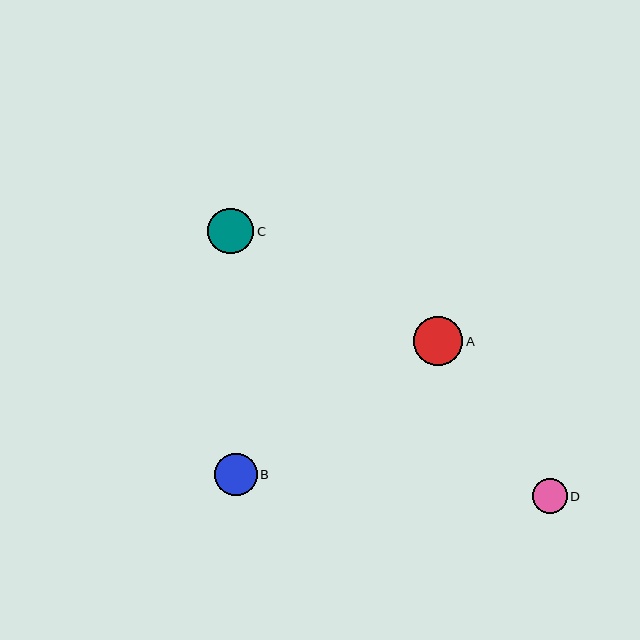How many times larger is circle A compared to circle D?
Circle A is approximately 1.4 times the size of circle D.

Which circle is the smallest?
Circle D is the smallest with a size of approximately 35 pixels.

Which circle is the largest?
Circle A is the largest with a size of approximately 49 pixels.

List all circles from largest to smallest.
From largest to smallest: A, C, B, D.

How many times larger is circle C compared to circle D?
Circle C is approximately 1.3 times the size of circle D.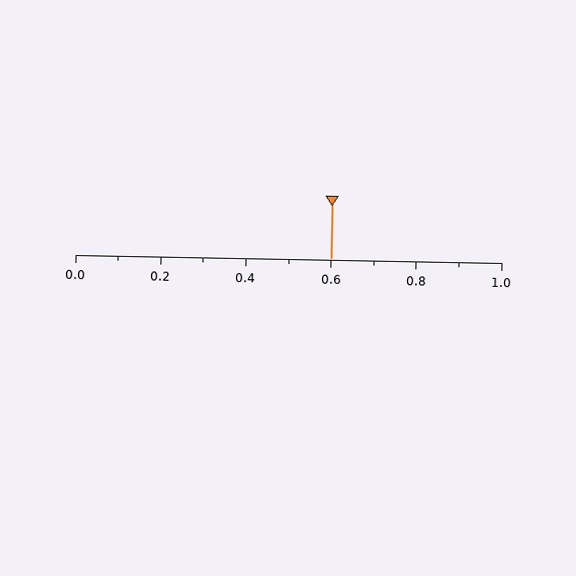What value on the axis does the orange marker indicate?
The marker indicates approximately 0.6.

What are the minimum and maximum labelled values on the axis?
The axis runs from 0.0 to 1.0.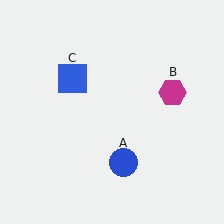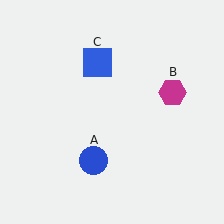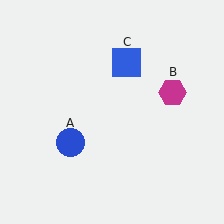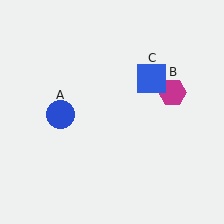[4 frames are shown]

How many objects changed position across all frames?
2 objects changed position: blue circle (object A), blue square (object C).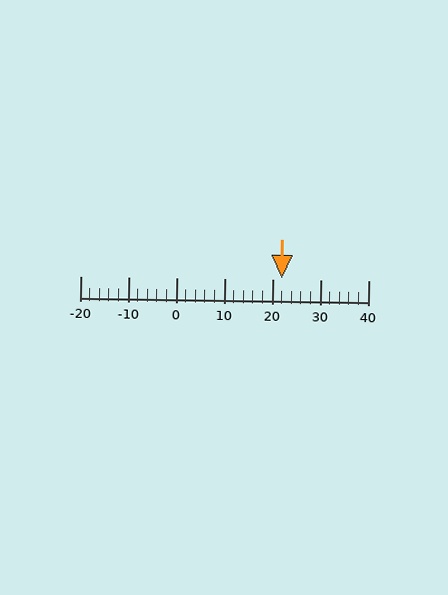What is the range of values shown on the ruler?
The ruler shows values from -20 to 40.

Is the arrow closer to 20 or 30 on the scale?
The arrow is closer to 20.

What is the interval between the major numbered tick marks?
The major tick marks are spaced 10 units apart.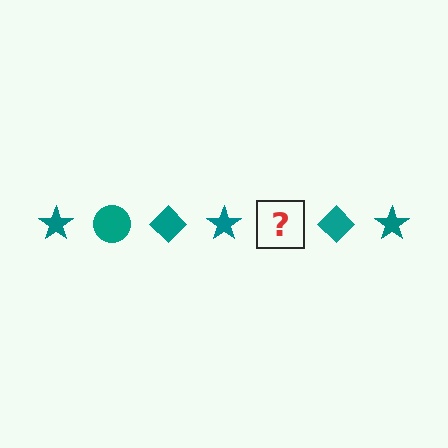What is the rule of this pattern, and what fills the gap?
The rule is that the pattern cycles through star, circle, diamond shapes in teal. The gap should be filled with a teal circle.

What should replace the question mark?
The question mark should be replaced with a teal circle.